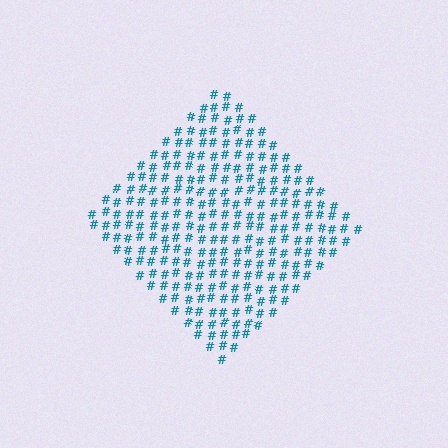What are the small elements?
The small elements are hash symbols.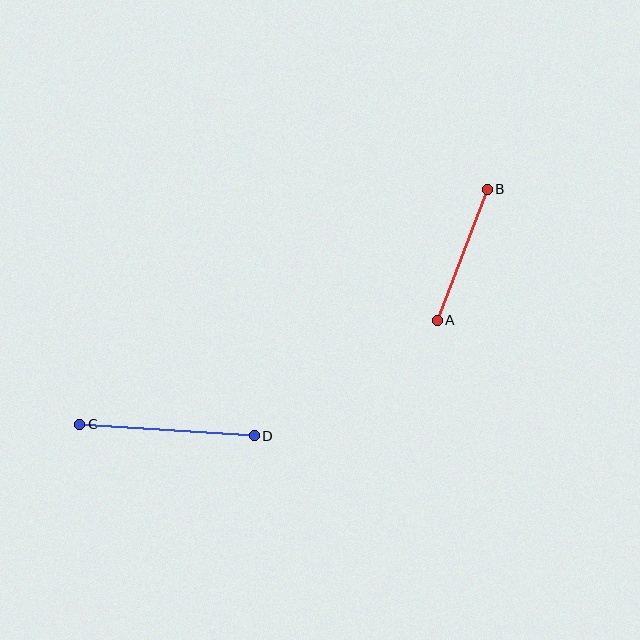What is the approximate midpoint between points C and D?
The midpoint is at approximately (167, 430) pixels.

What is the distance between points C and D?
The distance is approximately 175 pixels.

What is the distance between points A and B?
The distance is approximately 140 pixels.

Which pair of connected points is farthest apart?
Points C and D are farthest apart.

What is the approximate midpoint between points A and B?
The midpoint is at approximately (462, 255) pixels.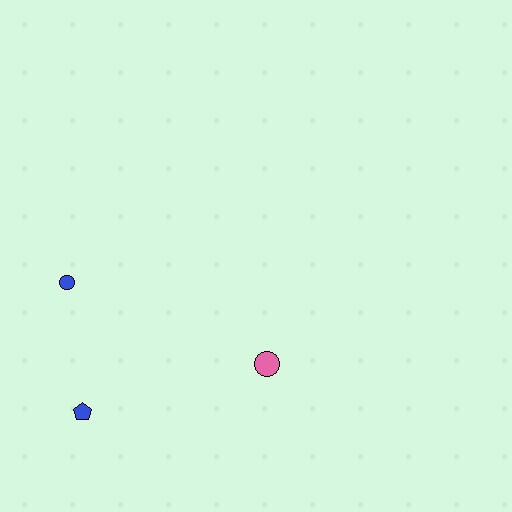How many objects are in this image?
There are 3 objects.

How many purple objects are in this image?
There are no purple objects.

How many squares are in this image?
There are no squares.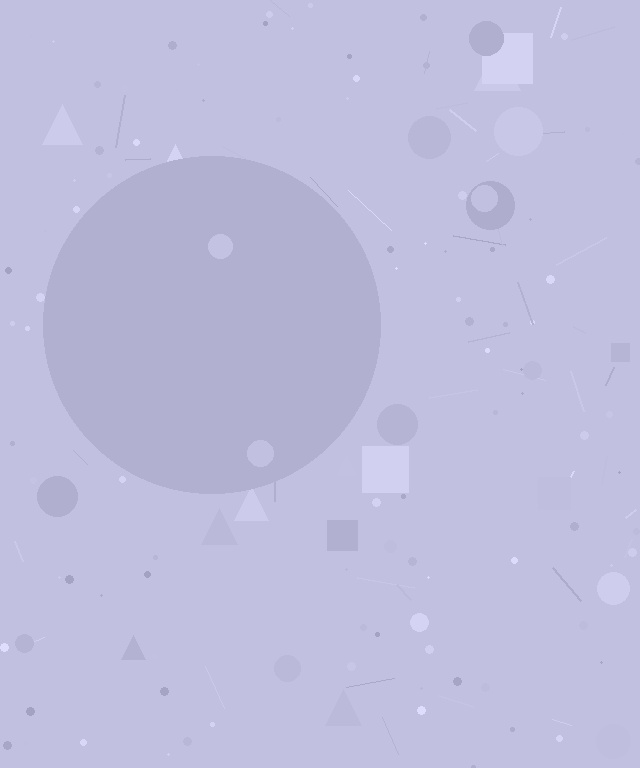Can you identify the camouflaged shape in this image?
The camouflaged shape is a circle.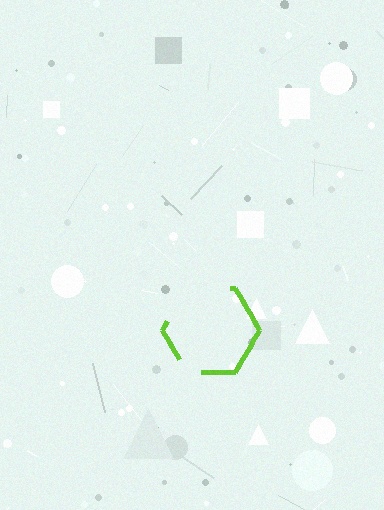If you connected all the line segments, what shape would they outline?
They would outline a hexagon.